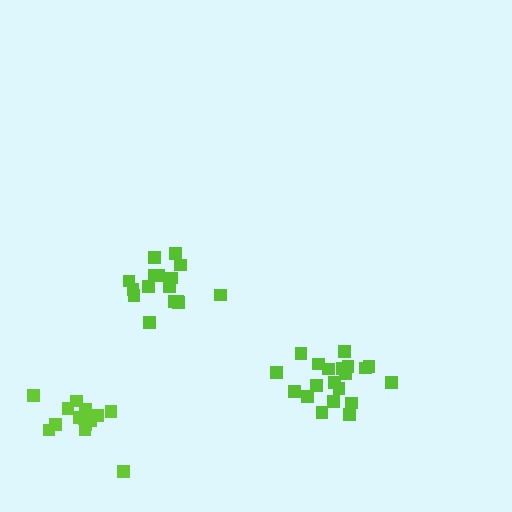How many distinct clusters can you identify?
There are 3 distinct clusters.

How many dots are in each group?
Group 1: 16 dots, Group 2: 20 dots, Group 3: 15 dots (51 total).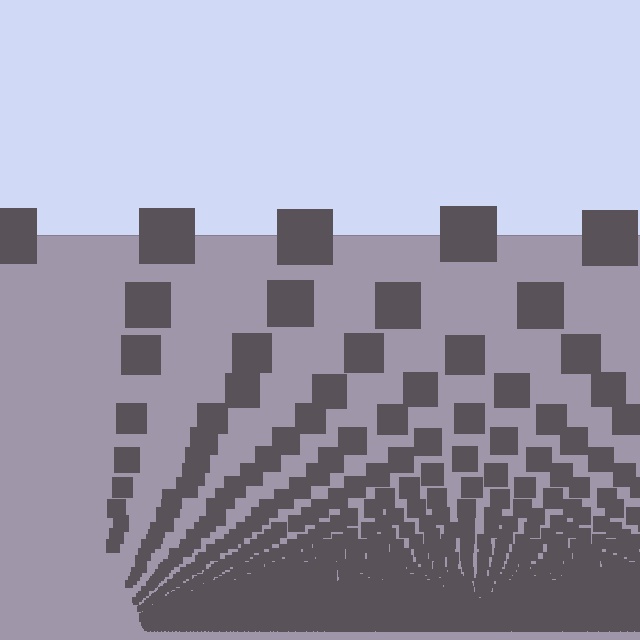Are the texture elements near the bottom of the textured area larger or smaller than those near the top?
Smaller. The gradient is inverted — elements near the bottom are smaller and denser.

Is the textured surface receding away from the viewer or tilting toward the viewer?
The surface appears to tilt toward the viewer. Texture elements get larger and sparser toward the top.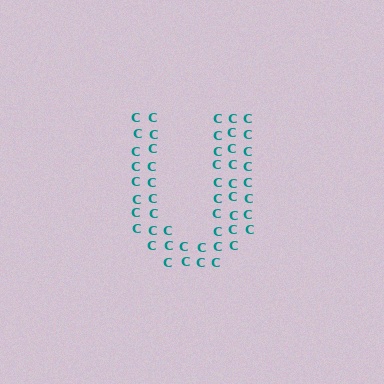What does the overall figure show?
The overall figure shows the letter U.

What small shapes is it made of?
It is made of small letter C's.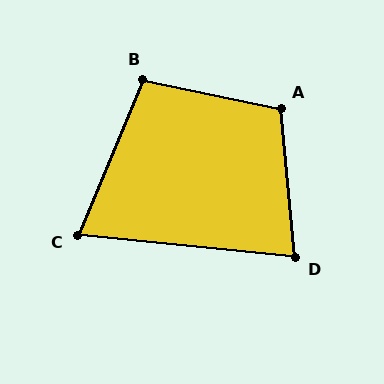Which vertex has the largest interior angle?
A, at approximately 107 degrees.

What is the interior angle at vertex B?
Approximately 101 degrees (obtuse).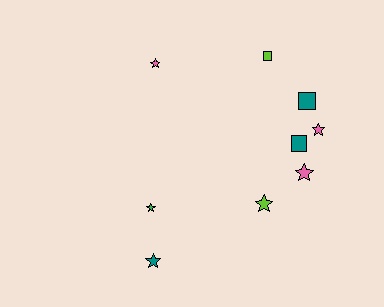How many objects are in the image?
There are 9 objects.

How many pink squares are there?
There are no pink squares.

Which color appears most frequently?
Teal, with 3 objects.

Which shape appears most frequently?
Star, with 6 objects.